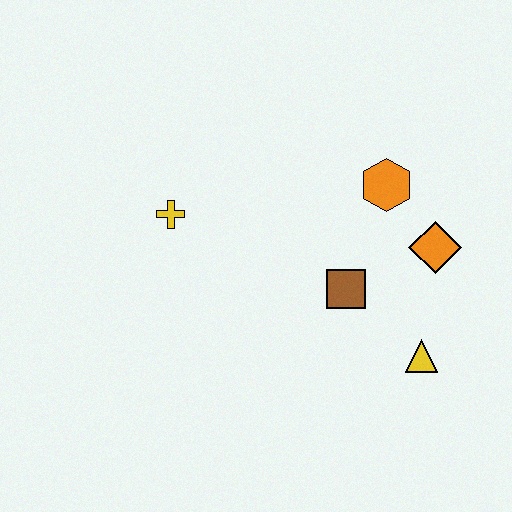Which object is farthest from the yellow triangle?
The yellow cross is farthest from the yellow triangle.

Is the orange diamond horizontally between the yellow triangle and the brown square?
No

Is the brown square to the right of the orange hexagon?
No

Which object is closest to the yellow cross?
The brown square is closest to the yellow cross.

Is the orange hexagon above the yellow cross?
Yes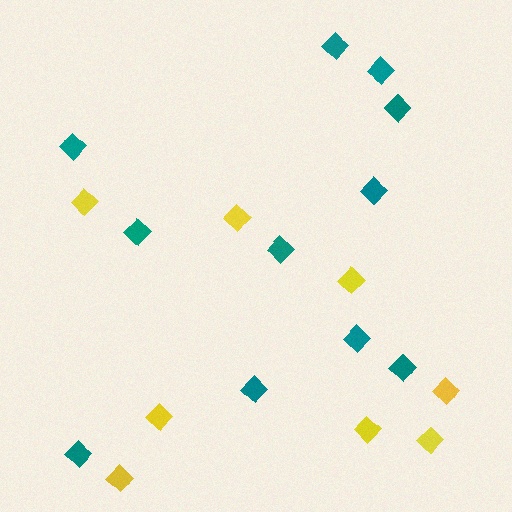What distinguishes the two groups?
There are 2 groups: one group of teal diamonds (11) and one group of yellow diamonds (8).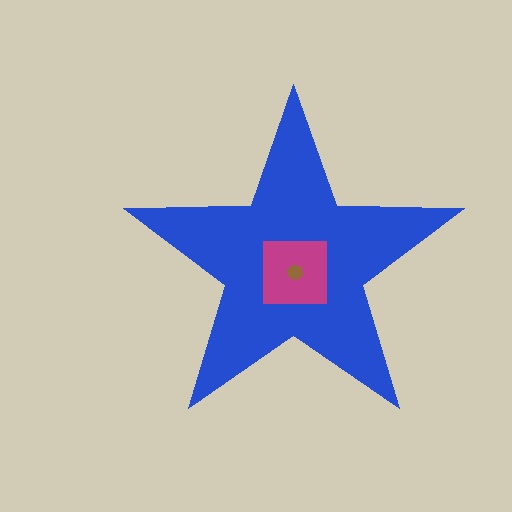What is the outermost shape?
The blue star.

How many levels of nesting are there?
3.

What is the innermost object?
The brown hexagon.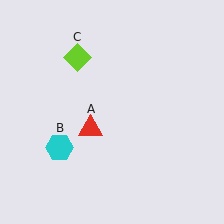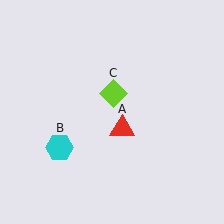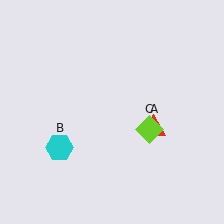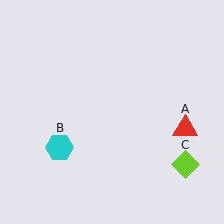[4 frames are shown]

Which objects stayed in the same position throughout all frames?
Cyan hexagon (object B) remained stationary.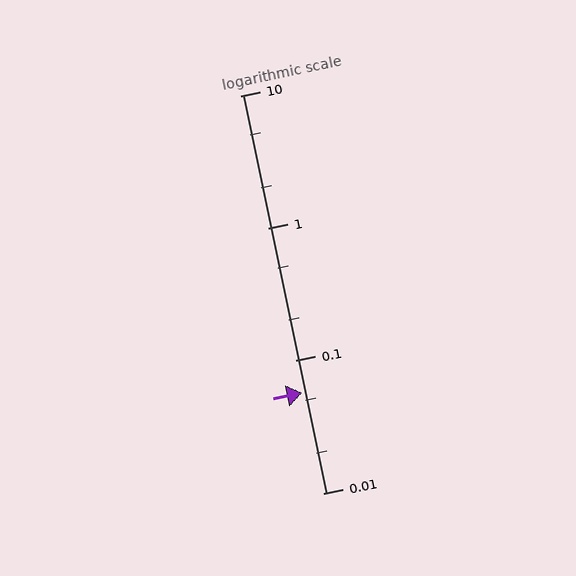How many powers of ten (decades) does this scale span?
The scale spans 3 decades, from 0.01 to 10.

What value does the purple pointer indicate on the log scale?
The pointer indicates approximately 0.057.